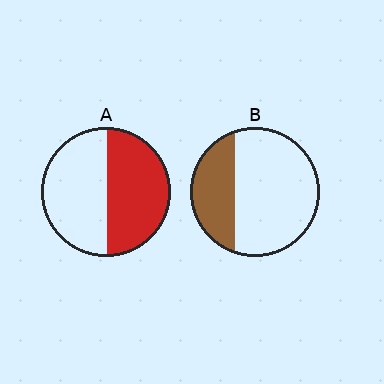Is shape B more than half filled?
No.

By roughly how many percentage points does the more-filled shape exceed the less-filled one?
By roughly 20 percentage points (A over B).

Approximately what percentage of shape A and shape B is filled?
A is approximately 50% and B is approximately 30%.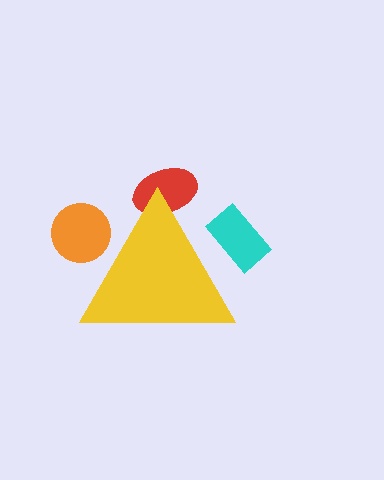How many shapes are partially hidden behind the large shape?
3 shapes are partially hidden.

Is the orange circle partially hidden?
Yes, the orange circle is partially hidden behind the yellow triangle.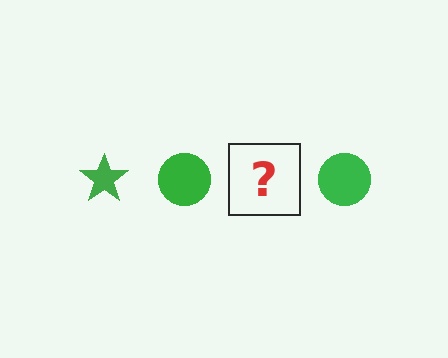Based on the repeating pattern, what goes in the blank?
The blank should be a green star.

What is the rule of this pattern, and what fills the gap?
The rule is that the pattern cycles through star, circle shapes in green. The gap should be filled with a green star.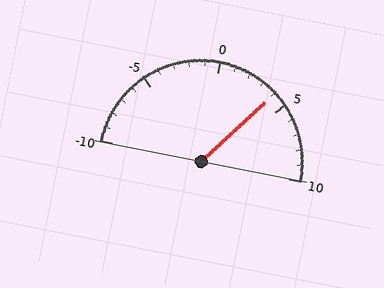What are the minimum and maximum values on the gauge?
The gauge ranges from -10 to 10.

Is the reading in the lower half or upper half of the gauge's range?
The reading is in the upper half of the range (-10 to 10).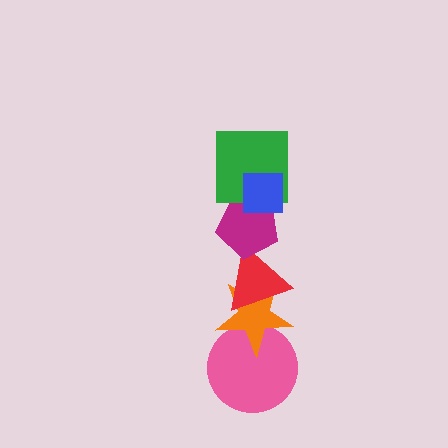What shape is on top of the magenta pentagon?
The green square is on top of the magenta pentagon.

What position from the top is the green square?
The green square is 2nd from the top.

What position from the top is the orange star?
The orange star is 5th from the top.